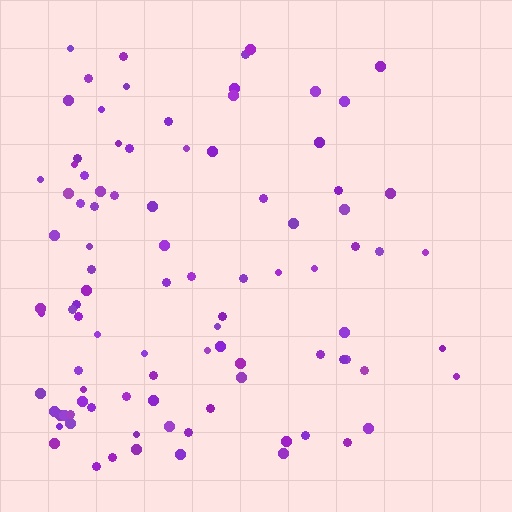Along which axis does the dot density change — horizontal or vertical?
Horizontal.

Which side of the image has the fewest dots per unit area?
The right.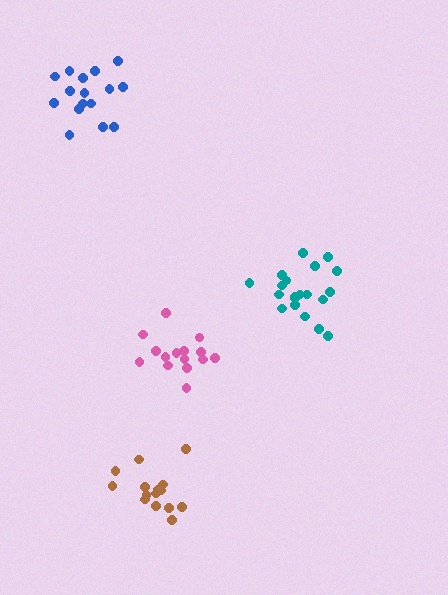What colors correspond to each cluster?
The clusters are colored: pink, blue, brown, teal.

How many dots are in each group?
Group 1: 15 dots, Group 2: 16 dots, Group 3: 16 dots, Group 4: 20 dots (67 total).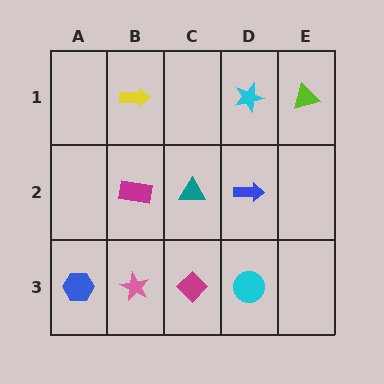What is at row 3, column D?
A cyan circle.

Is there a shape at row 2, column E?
No, that cell is empty.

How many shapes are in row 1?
3 shapes.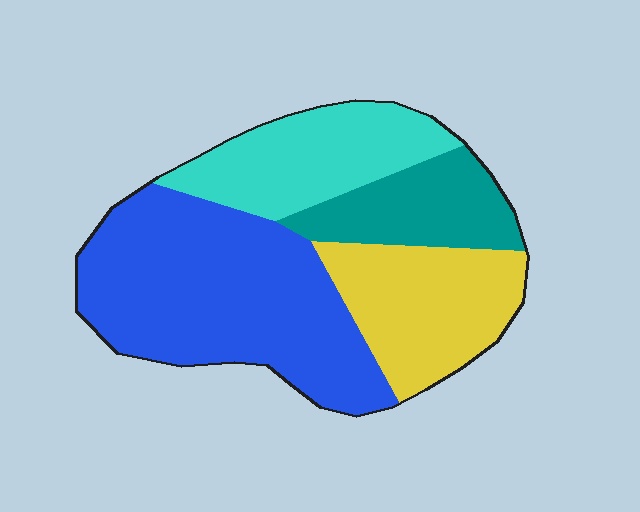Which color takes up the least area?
Teal, at roughly 15%.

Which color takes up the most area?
Blue, at roughly 45%.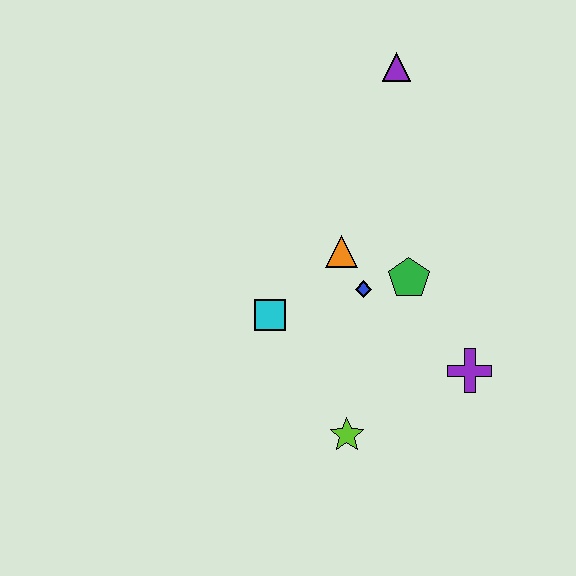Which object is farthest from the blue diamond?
The purple triangle is farthest from the blue diamond.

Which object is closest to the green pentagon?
The blue diamond is closest to the green pentagon.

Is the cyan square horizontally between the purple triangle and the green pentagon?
No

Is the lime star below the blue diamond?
Yes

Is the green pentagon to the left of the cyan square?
No